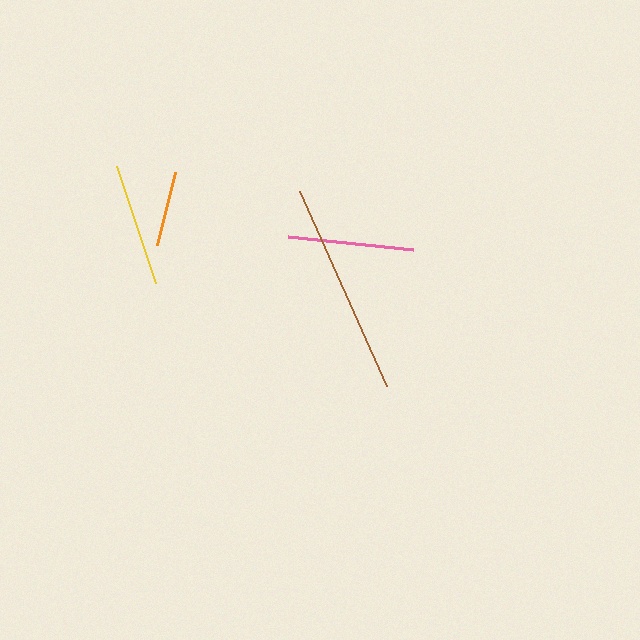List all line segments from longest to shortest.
From longest to shortest: brown, pink, yellow, orange.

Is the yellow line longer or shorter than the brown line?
The brown line is longer than the yellow line.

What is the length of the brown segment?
The brown segment is approximately 213 pixels long.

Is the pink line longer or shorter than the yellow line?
The pink line is longer than the yellow line.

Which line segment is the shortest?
The orange line is the shortest at approximately 76 pixels.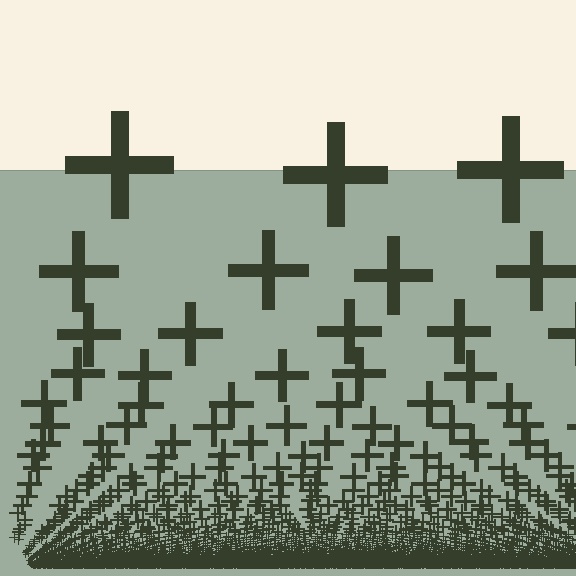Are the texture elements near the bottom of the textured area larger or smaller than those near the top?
Smaller. The gradient is inverted — elements near the bottom are smaller and denser.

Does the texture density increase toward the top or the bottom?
Density increases toward the bottom.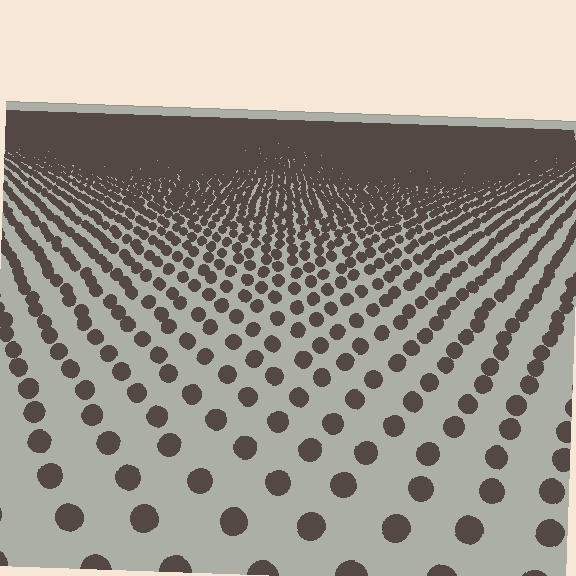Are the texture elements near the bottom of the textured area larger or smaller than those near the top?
Larger. Near the bottom, elements are closer to the viewer and appear at a bigger on-screen size.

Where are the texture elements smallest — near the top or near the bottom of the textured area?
Near the top.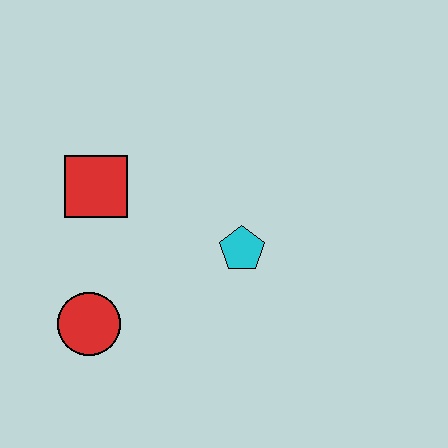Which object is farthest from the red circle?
The cyan pentagon is farthest from the red circle.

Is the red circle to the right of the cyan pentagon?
No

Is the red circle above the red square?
No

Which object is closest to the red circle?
The red square is closest to the red circle.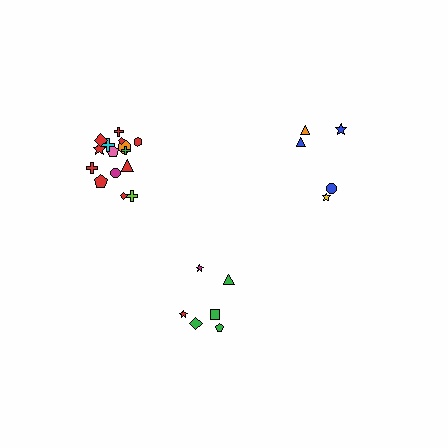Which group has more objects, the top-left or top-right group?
The top-left group.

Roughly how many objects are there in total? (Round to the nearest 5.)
Roughly 25 objects in total.